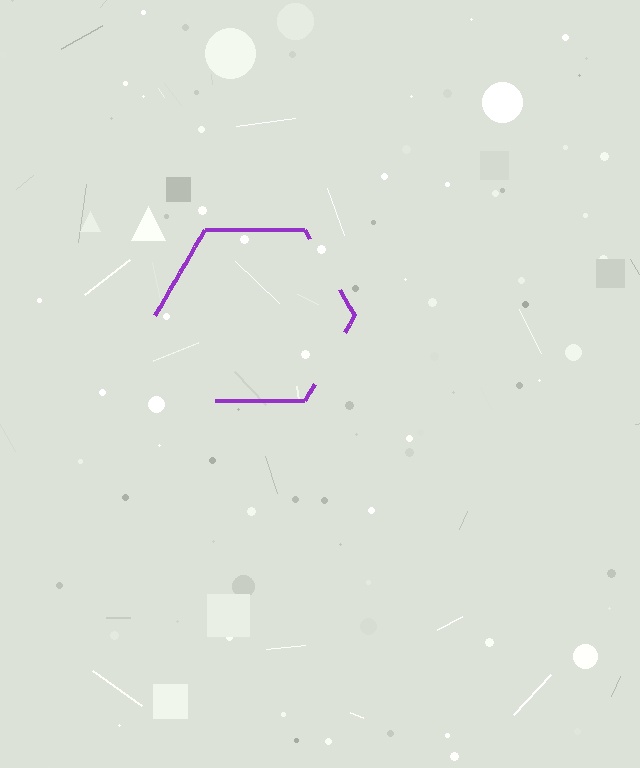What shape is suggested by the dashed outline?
The dashed outline suggests a hexagon.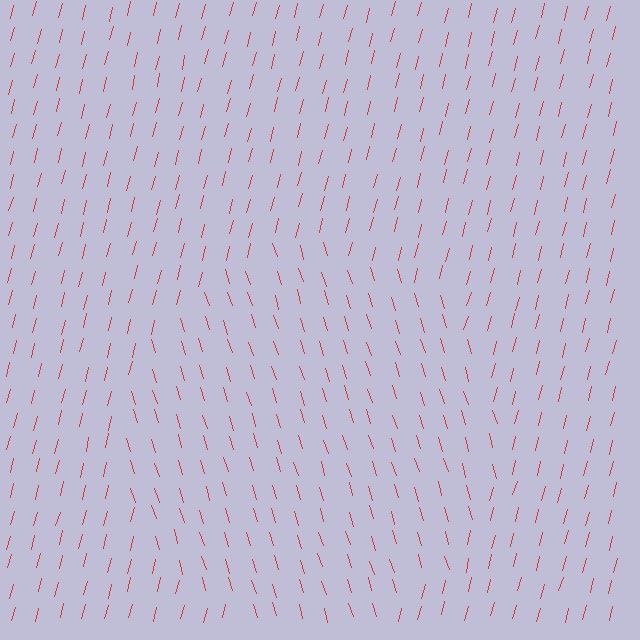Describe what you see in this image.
The image is filled with small red line segments. A circle region in the image has lines oriented differently from the surrounding lines, creating a visible texture boundary.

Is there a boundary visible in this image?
Yes, there is a texture boundary formed by a change in line orientation.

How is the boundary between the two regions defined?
The boundary is defined purely by a change in line orientation (approximately 32 degrees difference). All lines are the same color and thickness.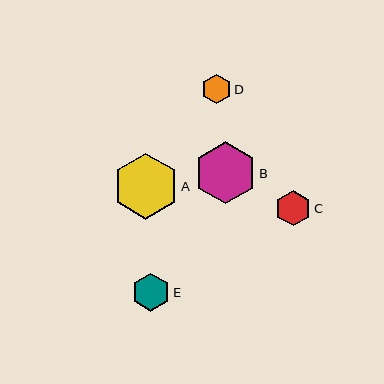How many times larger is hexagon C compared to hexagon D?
Hexagon C is approximately 1.2 times the size of hexagon D.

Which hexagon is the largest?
Hexagon A is the largest with a size of approximately 66 pixels.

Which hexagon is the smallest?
Hexagon D is the smallest with a size of approximately 30 pixels.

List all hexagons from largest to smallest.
From largest to smallest: A, B, E, C, D.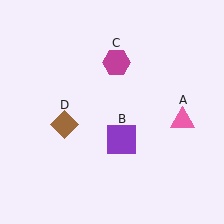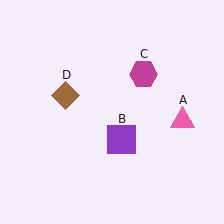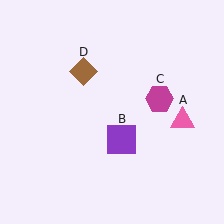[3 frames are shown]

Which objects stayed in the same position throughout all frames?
Pink triangle (object A) and purple square (object B) remained stationary.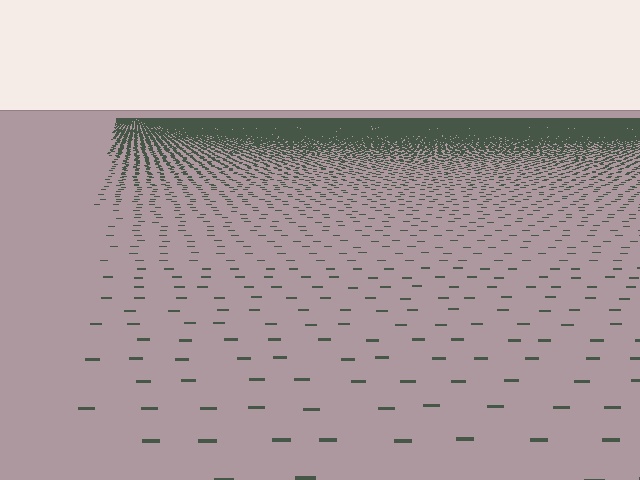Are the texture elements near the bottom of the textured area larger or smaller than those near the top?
Larger. Near the bottom, elements are closer to the viewer and appear at a bigger on-screen size.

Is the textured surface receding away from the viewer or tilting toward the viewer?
The surface is receding away from the viewer. Texture elements get smaller and denser toward the top.